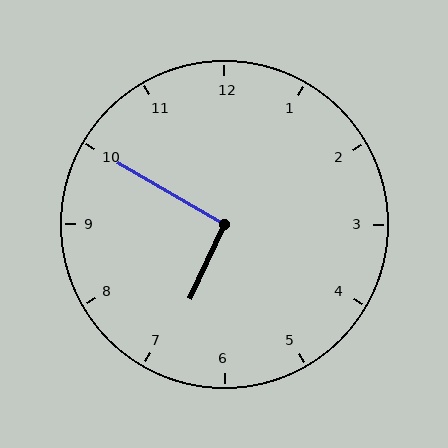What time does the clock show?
6:50.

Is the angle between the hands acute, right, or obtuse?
It is right.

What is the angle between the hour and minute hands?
Approximately 95 degrees.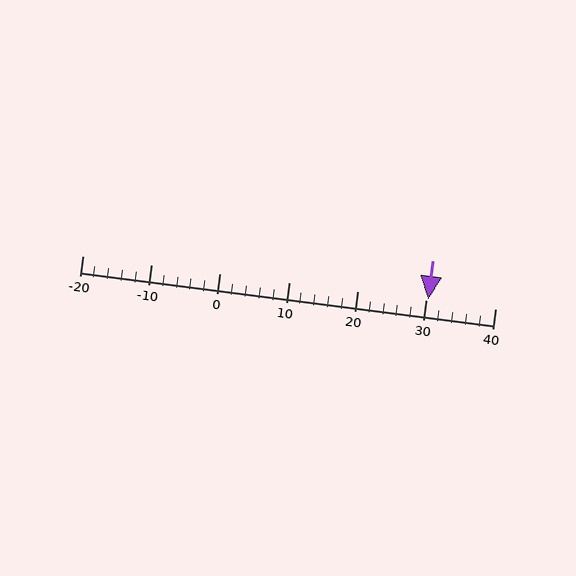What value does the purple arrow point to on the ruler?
The purple arrow points to approximately 30.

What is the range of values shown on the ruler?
The ruler shows values from -20 to 40.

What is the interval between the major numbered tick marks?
The major tick marks are spaced 10 units apart.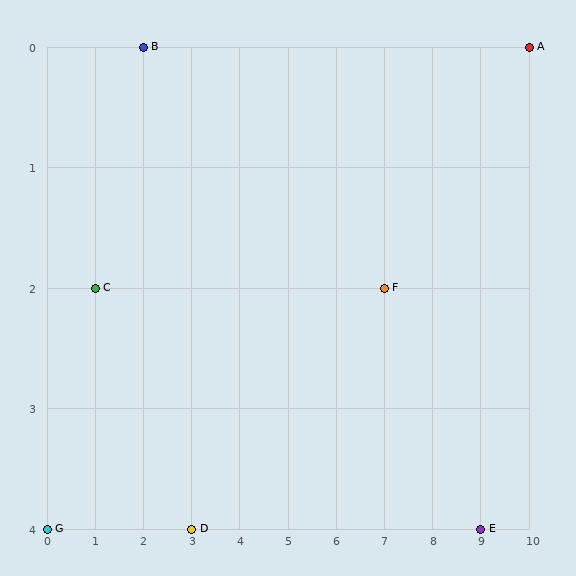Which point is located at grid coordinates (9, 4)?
Point E is at (9, 4).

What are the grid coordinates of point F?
Point F is at grid coordinates (7, 2).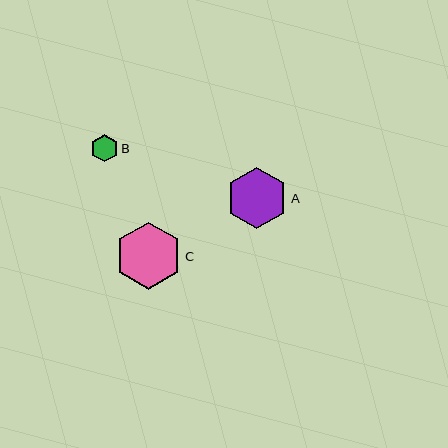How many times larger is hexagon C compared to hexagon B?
Hexagon C is approximately 2.4 times the size of hexagon B.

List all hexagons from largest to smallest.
From largest to smallest: C, A, B.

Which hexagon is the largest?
Hexagon C is the largest with a size of approximately 67 pixels.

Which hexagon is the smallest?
Hexagon B is the smallest with a size of approximately 28 pixels.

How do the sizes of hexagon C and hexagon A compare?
Hexagon C and hexagon A are approximately the same size.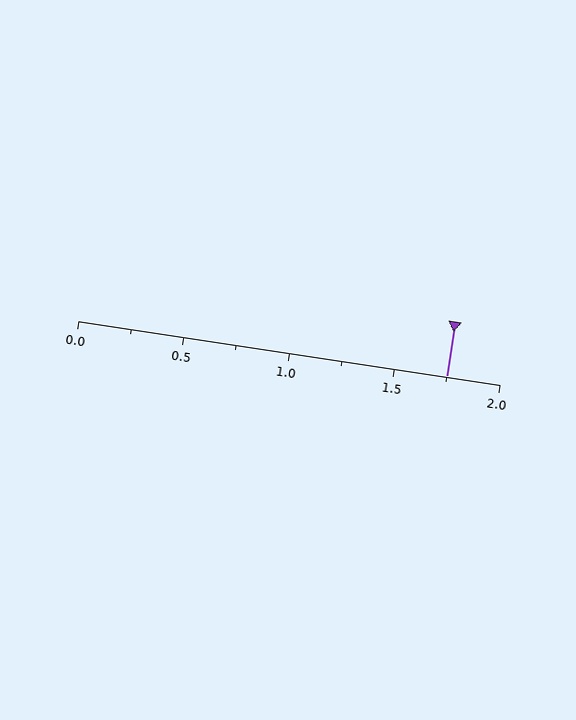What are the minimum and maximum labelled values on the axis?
The axis runs from 0.0 to 2.0.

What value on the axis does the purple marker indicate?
The marker indicates approximately 1.75.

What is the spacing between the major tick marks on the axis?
The major ticks are spaced 0.5 apart.